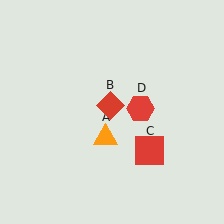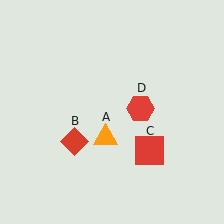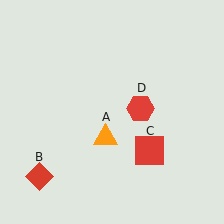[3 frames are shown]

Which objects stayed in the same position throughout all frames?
Orange triangle (object A) and red square (object C) and red hexagon (object D) remained stationary.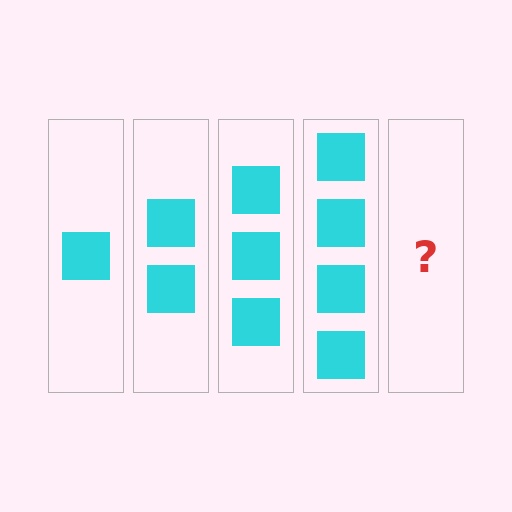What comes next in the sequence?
The next element should be 5 squares.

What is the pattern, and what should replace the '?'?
The pattern is that each step adds one more square. The '?' should be 5 squares.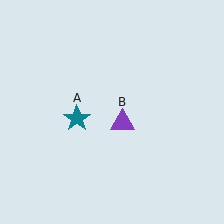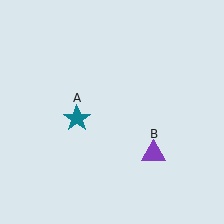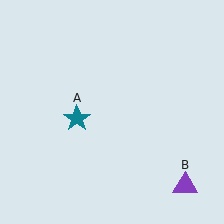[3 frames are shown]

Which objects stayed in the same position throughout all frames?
Teal star (object A) remained stationary.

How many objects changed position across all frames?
1 object changed position: purple triangle (object B).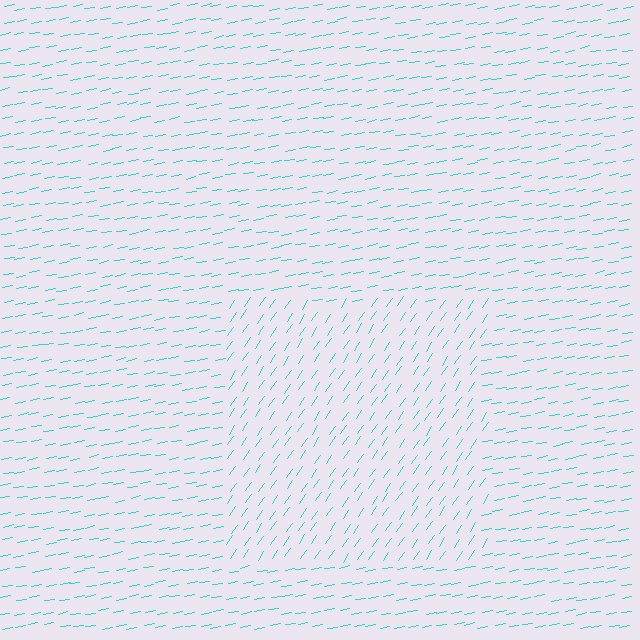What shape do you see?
I see a rectangle.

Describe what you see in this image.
The image is filled with small cyan line segments. A rectangle region in the image has lines oriented differently from the surrounding lines, creating a visible texture boundary.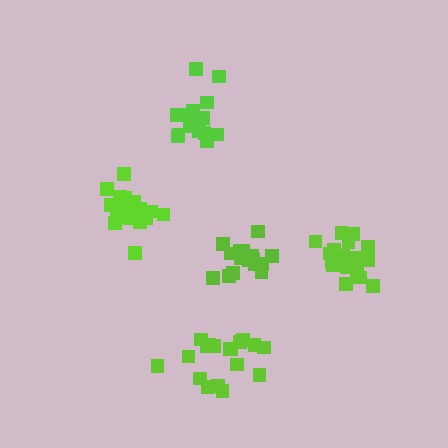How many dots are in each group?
Group 1: 19 dots, Group 2: 18 dots, Group 3: 16 dots, Group 4: 20 dots, Group 5: 18 dots (91 total).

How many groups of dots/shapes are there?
There are 5 groups.